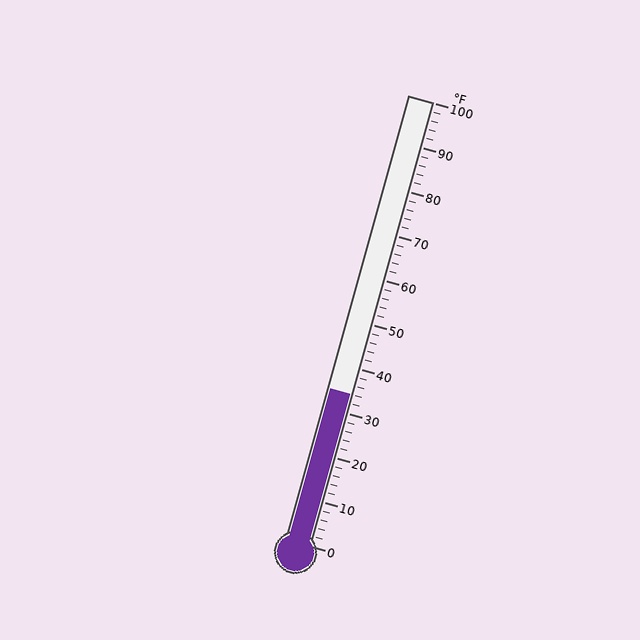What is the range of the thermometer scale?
The thermometer scale ranges from 0°F to 100°F.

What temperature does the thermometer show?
The thermometer shows approximately 34°F.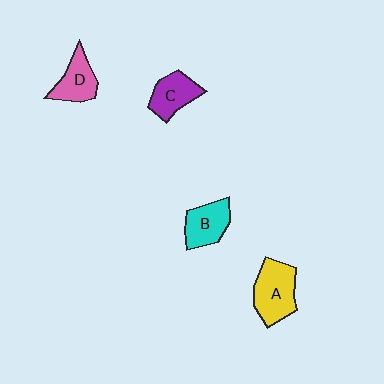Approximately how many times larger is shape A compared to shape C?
Approximately 1.4 times.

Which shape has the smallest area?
Shape C (purple).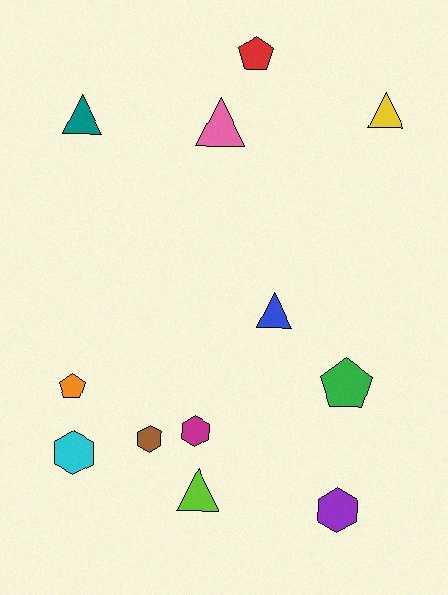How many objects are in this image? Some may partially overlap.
There are 12 objects.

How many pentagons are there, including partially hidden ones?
There are 3 pentagons.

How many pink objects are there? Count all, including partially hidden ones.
There is 1 pink object.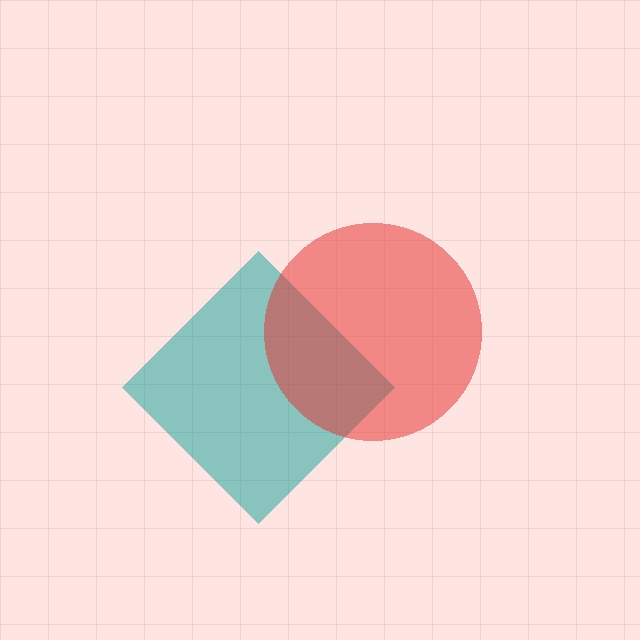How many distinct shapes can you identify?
There are 2 distinct shapes: a teal diamond, a red circle.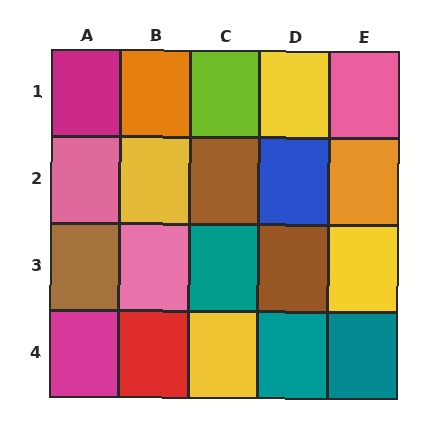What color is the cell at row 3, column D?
Brown.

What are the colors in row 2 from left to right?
Pink, yellow, brown, blue, orange.